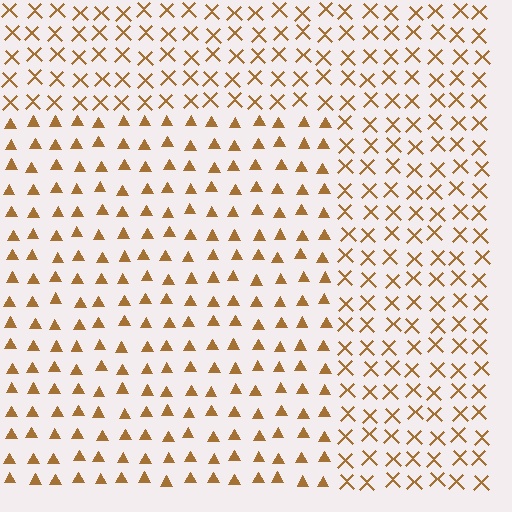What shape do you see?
I see a rectangle.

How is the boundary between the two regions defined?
The boundary is defined by a change in element shape: triangles inside vs. X marks outside. All elements share the same color and spacing.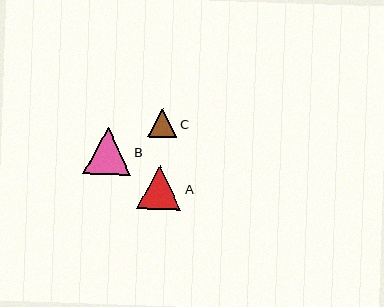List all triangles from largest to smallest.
From largest to smallest: B, A, C.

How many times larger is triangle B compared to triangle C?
Triangle B is approximately 1.6 times the size of triangle C.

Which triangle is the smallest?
Triangle C is the smallest with a size of approximately 29 pixels.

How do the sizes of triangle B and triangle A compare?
Triangle B and triangle A are approximately the same size.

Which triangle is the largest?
Triangle B is the largest with a size of approximately 48 pixels.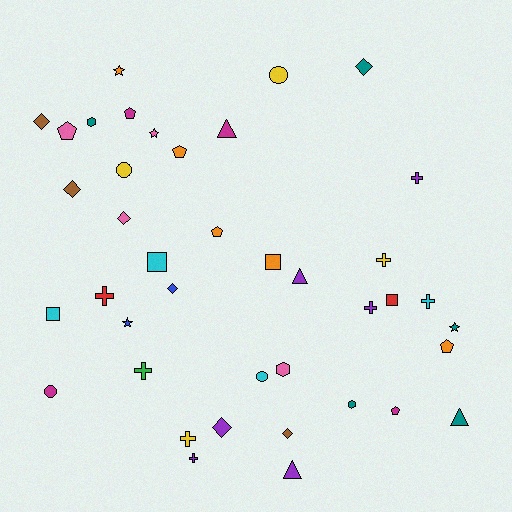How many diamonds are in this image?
There are 7 diamonds.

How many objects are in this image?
There are 40 objects.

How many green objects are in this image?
There is 1 green object.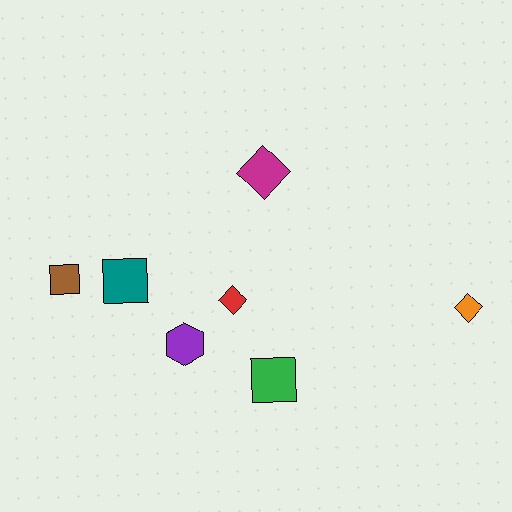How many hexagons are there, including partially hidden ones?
There is 1 hexagon.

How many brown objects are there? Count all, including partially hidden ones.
There is 1 brown object.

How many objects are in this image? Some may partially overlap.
There are 7 objects.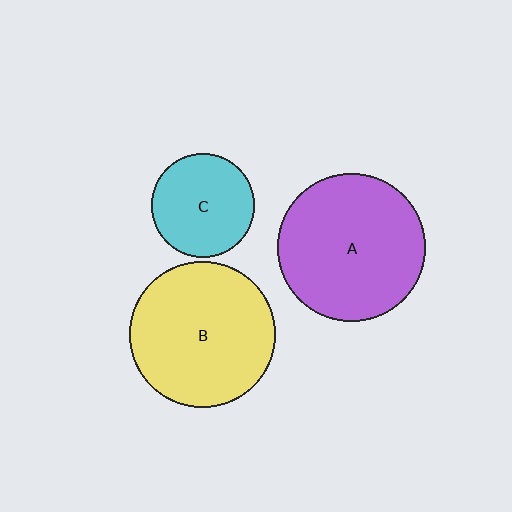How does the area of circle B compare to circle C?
Approximately 2.0 times.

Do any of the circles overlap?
No, none of the circles overlap.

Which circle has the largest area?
Circle A (purple).